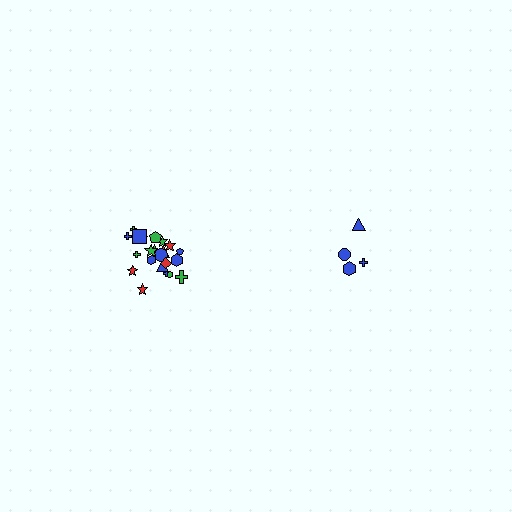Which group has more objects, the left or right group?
The left group.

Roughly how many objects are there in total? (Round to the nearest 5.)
Roughly 25 objects in total.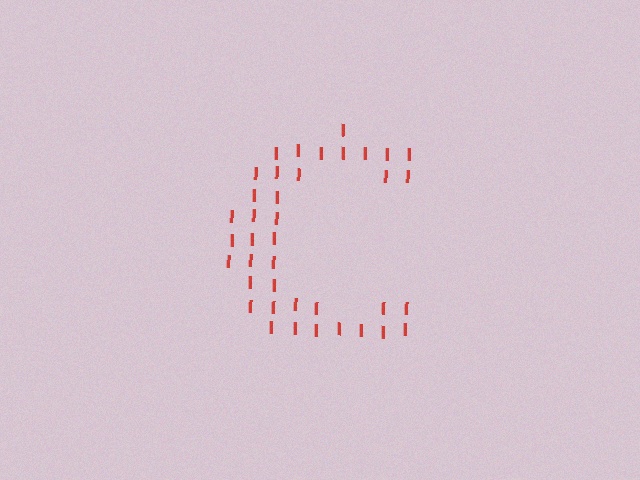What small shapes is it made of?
It is made of small letter I's.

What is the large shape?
The large shape is the letter C.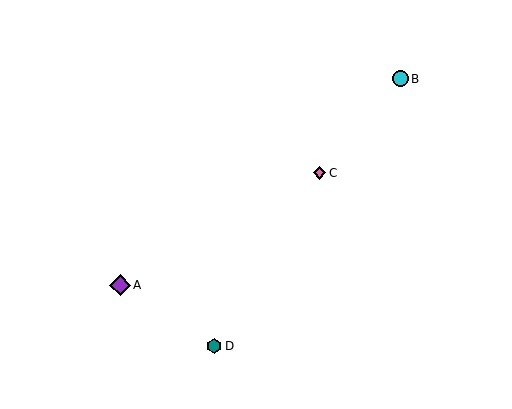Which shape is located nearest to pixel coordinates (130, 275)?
The purple diamond (labeled A) at (120, 285) is nearest to that location.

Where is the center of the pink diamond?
The center of the pink diamond is at (320, 173).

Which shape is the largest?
The purple diamond (labeled A) is the largest.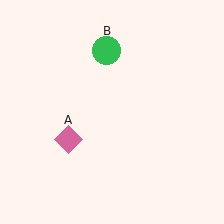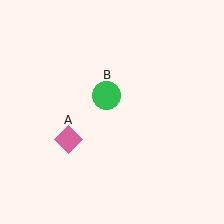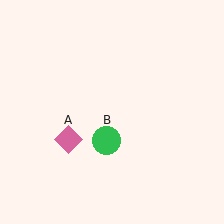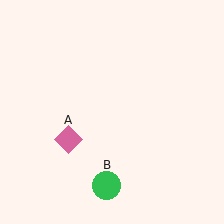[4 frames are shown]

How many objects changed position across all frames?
1 object changed position: green circle (object B).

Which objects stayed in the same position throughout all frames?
Pink diamond (object A) remained stationary.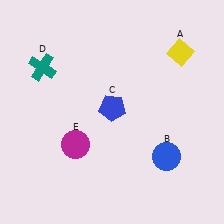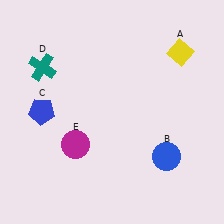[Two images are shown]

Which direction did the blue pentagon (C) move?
The blue pentagon (C) moved left.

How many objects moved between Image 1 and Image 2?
1 object moved between the two images.